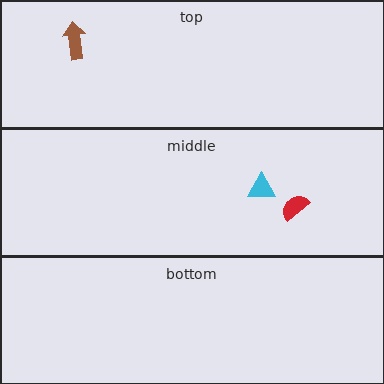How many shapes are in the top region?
1.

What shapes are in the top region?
The brown arrow.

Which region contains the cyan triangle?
The middle region.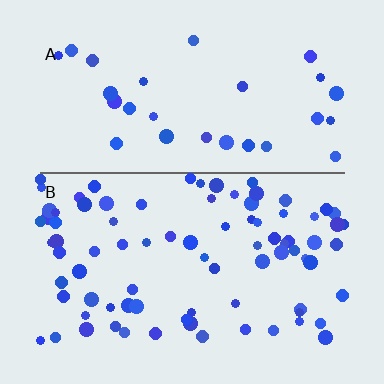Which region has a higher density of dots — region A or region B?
B (the bottom).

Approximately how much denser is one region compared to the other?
Approximately 2.8× — region B over region A.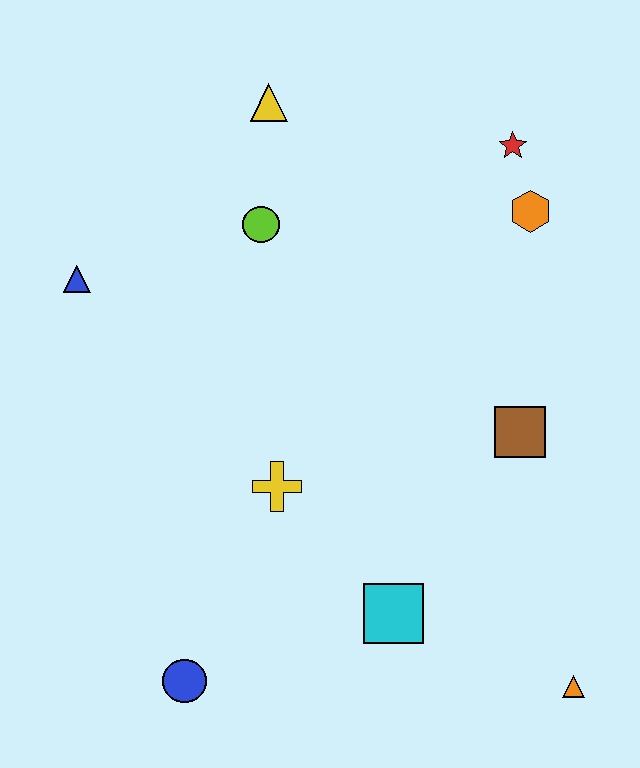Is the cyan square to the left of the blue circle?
No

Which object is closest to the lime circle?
The yellow triangle is closest to the lime circle.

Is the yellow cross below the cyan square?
No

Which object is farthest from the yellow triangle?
The orange triangle is farthest from the yellow triangle.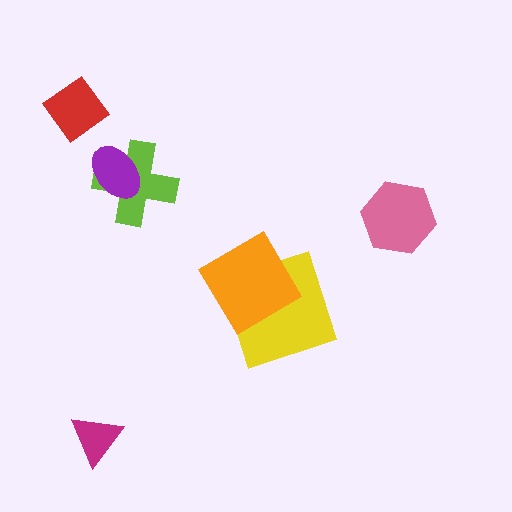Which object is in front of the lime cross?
The purple ellipse is in front of the lime cross.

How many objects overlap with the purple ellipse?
1 object overlaps with the purple ellipse.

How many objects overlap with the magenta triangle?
0 objects overlap with the magenta triangle.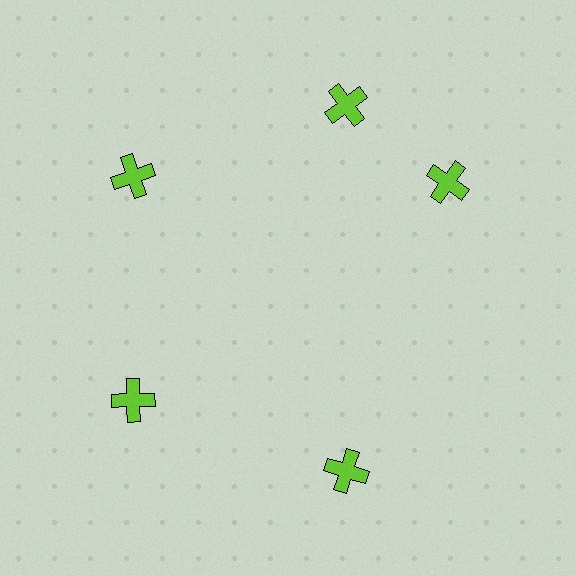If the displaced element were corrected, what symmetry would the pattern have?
It would have 5-fold rotational symmetry — the pattern would map onto itself every 72 degrees.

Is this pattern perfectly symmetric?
No. The 5 lime crosses are arranged in a ring, but one element near the 3 o'clock position is rotated out of alignment along the ring, breaking the 5-fold rotational symmetry.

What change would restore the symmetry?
The symmetry would be restored by rotating it back into even spacing with its neighbors so that all 5 crosses sit at equal angles and equal distance from the center.